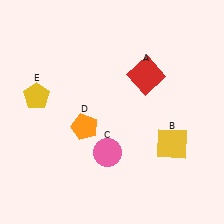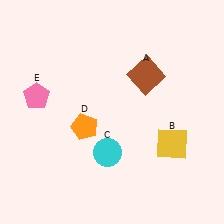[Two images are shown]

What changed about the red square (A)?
In Image 1, A is red. In Image 2, it changed to brown.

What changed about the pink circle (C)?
In Image 1, C is pink. In Image 2, it changed to cyan.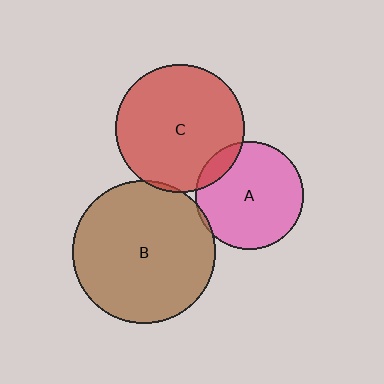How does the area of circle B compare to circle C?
Approximately 1.2 times.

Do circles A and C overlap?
Yes.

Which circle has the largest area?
Circle B (brown).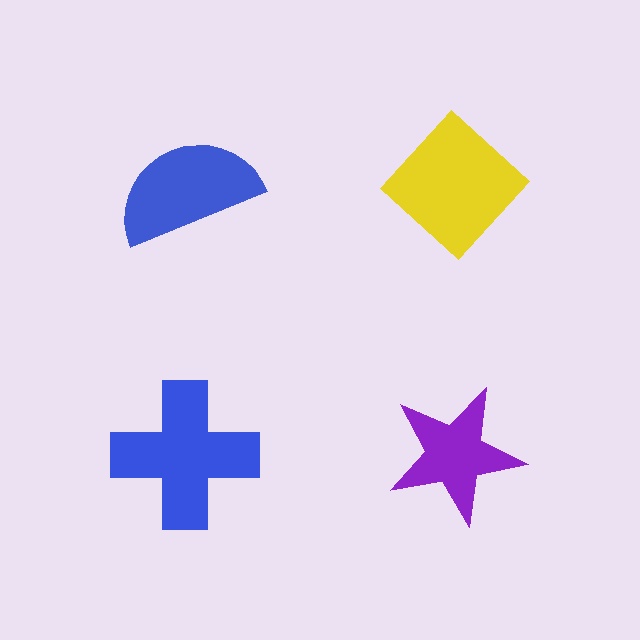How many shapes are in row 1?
2 shapes.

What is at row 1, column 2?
A yellow diamond.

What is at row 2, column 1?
A blue cross.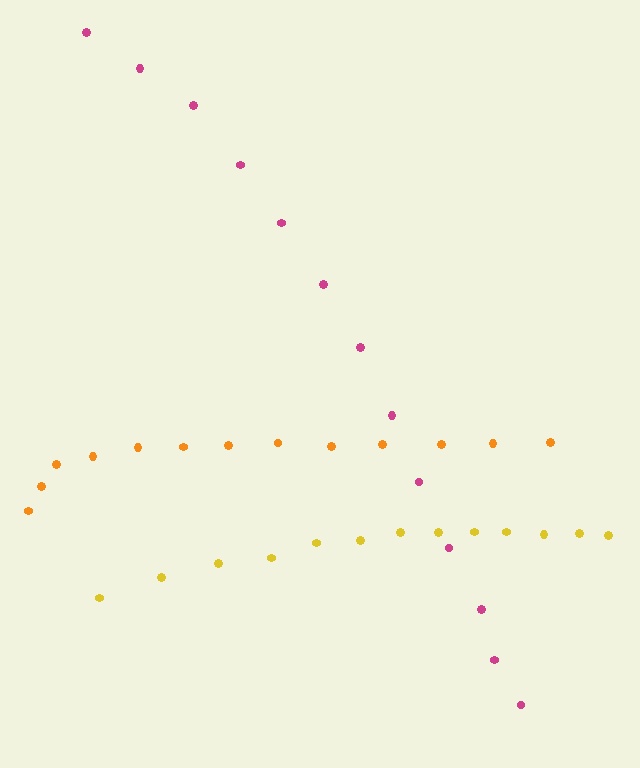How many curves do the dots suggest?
There are 3 distinct paths.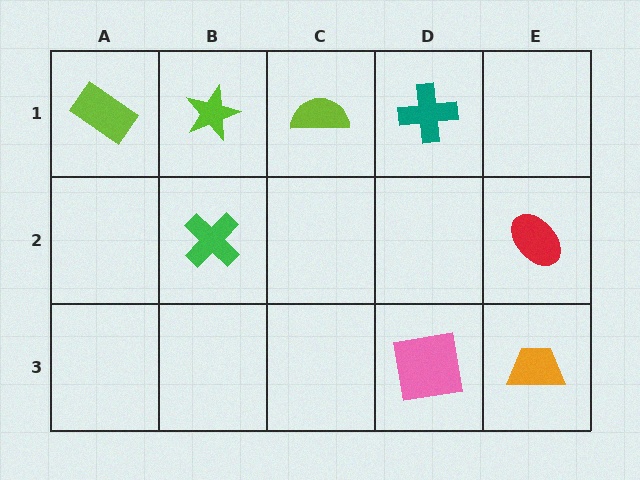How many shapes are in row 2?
2 shapes.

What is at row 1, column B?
A lime star.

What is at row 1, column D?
A teal cross.